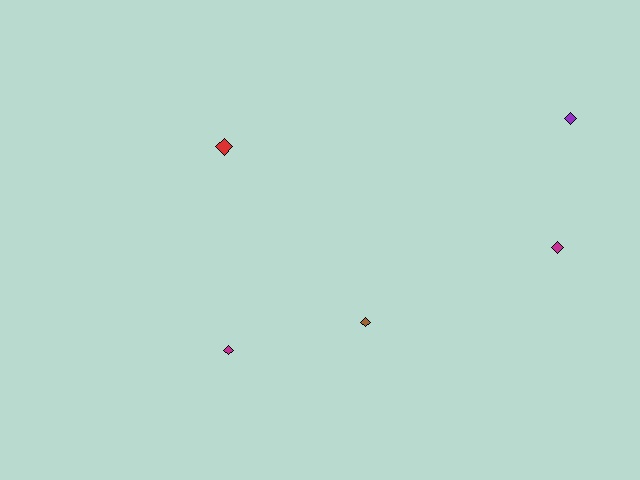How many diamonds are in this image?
There are 5 diamonds.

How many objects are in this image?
There are 5 objects.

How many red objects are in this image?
There is 1 red object.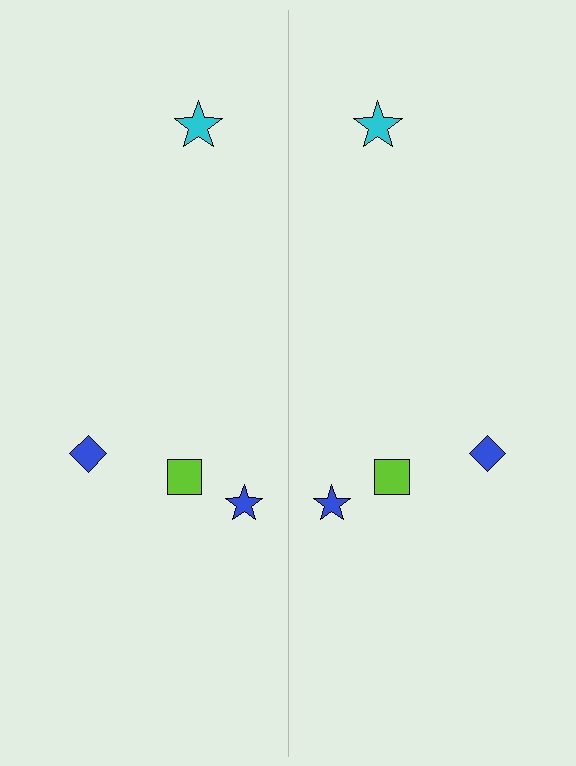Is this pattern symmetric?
Yes, this pattern has bilateral (reflection) symmetry.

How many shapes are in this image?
There are 8 shapes in this image.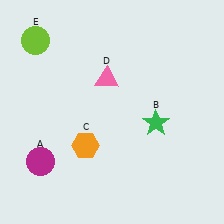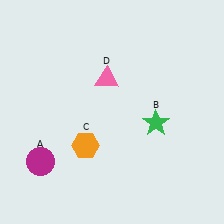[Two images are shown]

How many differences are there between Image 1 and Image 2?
There is 1 difference between the two images.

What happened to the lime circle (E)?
The lime circle (E) was removed in Image 2. It was in the top-left area of Image 1.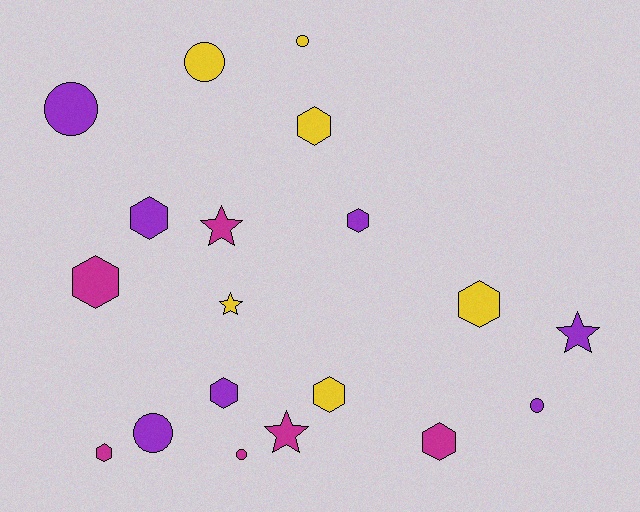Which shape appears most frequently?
Hexagon, with 9 objects.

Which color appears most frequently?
Purple, with 7 objects.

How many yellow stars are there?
There is 1 yellow star.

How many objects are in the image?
There are 19 objects.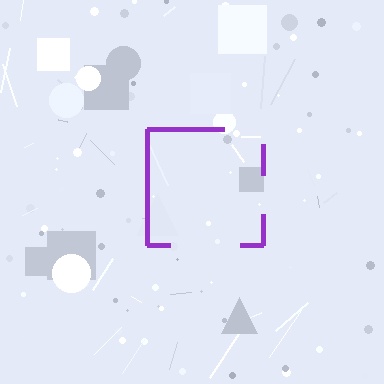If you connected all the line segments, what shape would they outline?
They would outline a square.